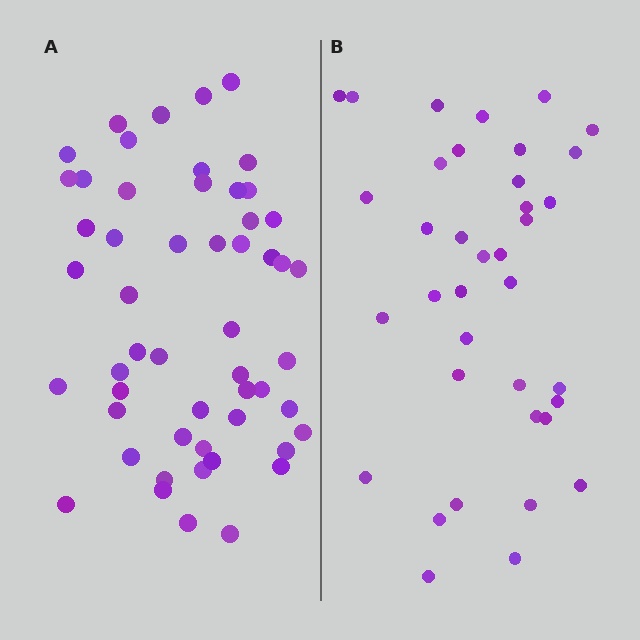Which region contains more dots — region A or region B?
Region A (the left region) has more dots.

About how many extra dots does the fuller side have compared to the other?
Region A has approximately 15 more dots than region B.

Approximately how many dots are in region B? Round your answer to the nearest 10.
About 40 dots. (The exact count is 37, which rounds to 40.)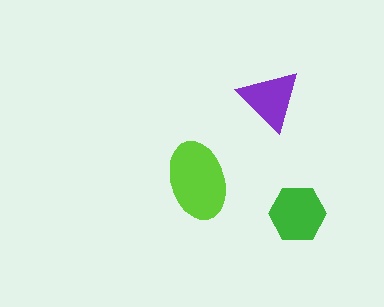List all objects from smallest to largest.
The purple triangle, the green hexagon, the lime ellipse.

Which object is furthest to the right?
The green hexagon is rightmost.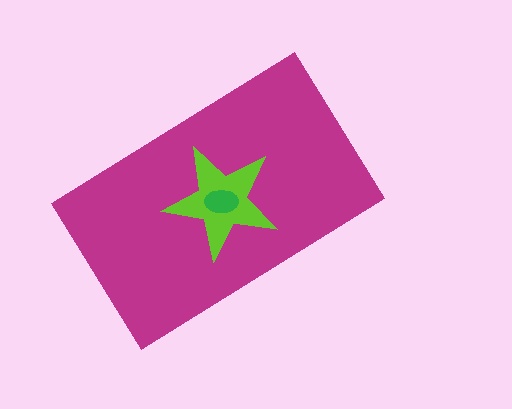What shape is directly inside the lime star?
The green ellipse.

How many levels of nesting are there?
3.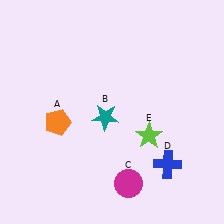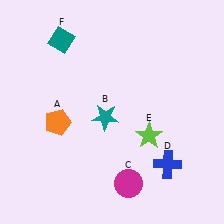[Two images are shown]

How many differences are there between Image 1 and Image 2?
There is 1 difference between the two images.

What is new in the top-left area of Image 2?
A teal diamond (F) was added in the top-left area of Image 2.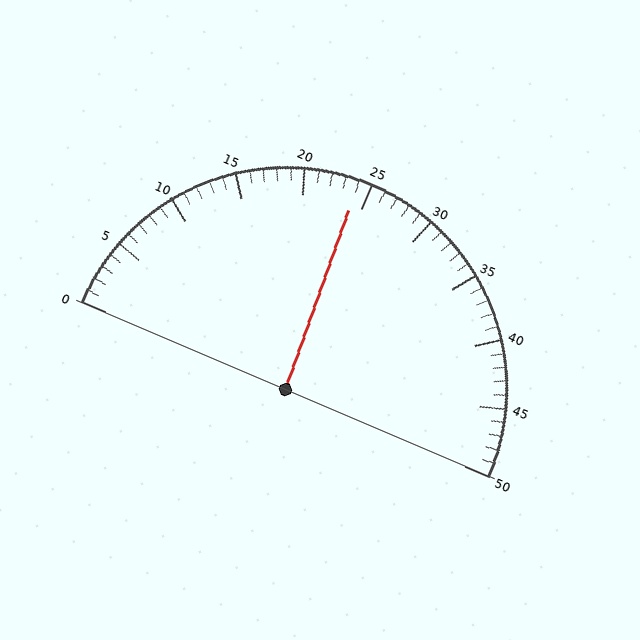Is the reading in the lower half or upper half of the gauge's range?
The reading is in the lower half of the range (0 to 50).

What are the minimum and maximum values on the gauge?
The gauge ranges from 0 to 50.